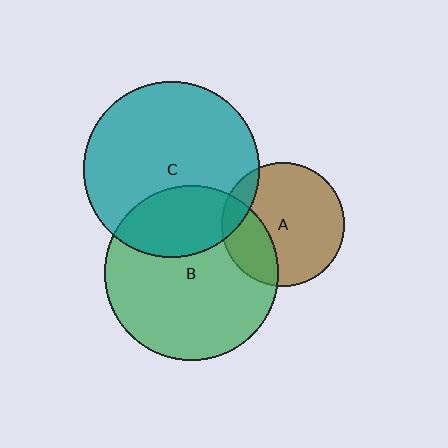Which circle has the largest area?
Circle C (teal).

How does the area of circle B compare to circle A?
Approximately 2.0 times.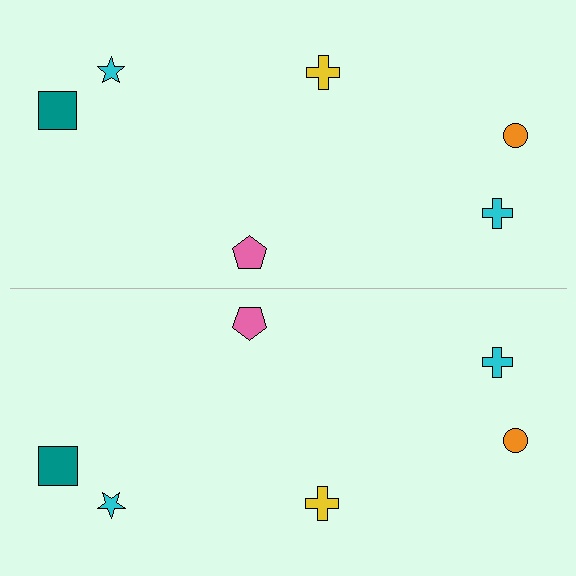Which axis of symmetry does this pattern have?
The pattern has a horizontal axis of symmetry running through the center of the image.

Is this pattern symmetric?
Yes, this pattern has bilateral (reflection) symmetry.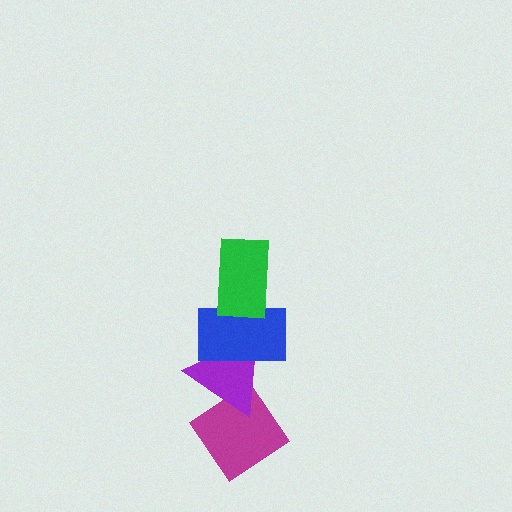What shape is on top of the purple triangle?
The blue rectangle is on top of the purple triangle.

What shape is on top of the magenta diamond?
The purple triangle is on top of the magenta diamond.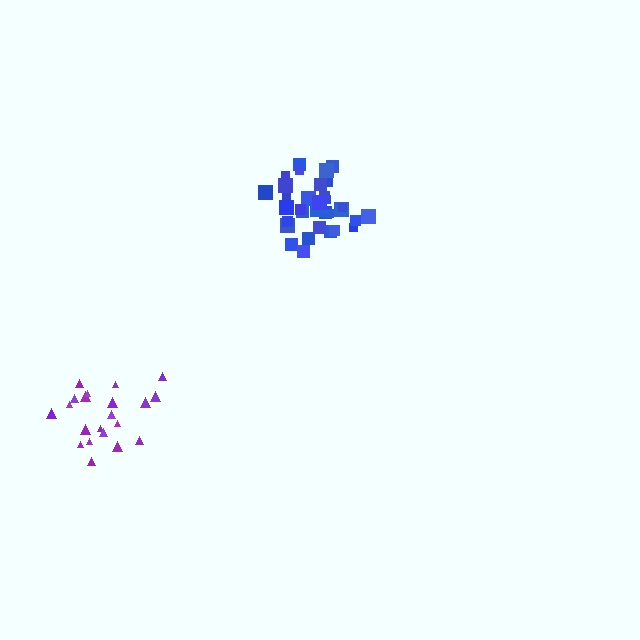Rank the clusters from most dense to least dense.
blue, purple.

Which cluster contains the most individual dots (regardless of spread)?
Blue (34).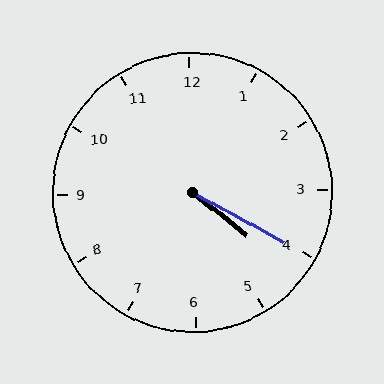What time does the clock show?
4:20.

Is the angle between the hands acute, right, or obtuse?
It is acute.